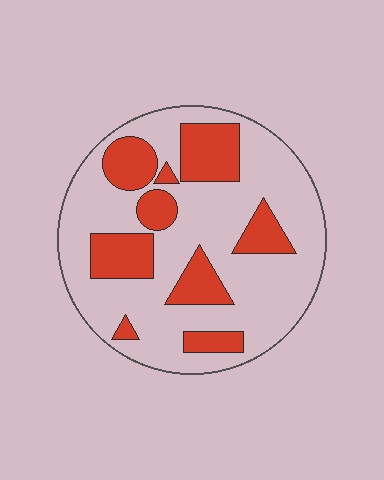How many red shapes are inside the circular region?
9.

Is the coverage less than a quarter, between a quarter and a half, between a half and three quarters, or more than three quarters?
Between a quarter and a half.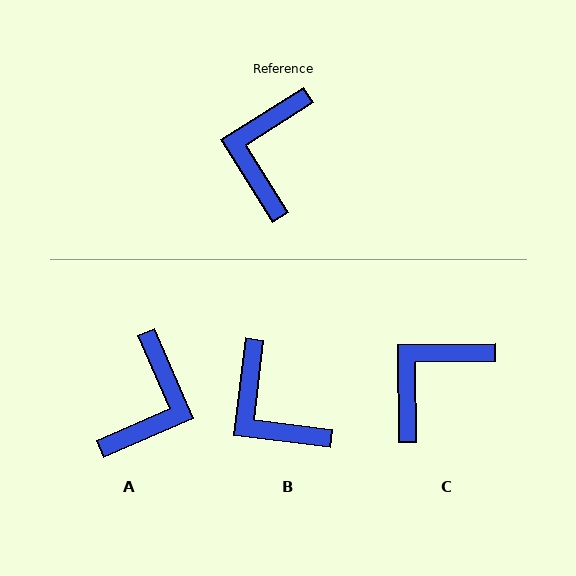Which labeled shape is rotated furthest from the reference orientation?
A, about 171 degrees away.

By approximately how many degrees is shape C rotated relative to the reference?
Approximately 32 degrees clockwise.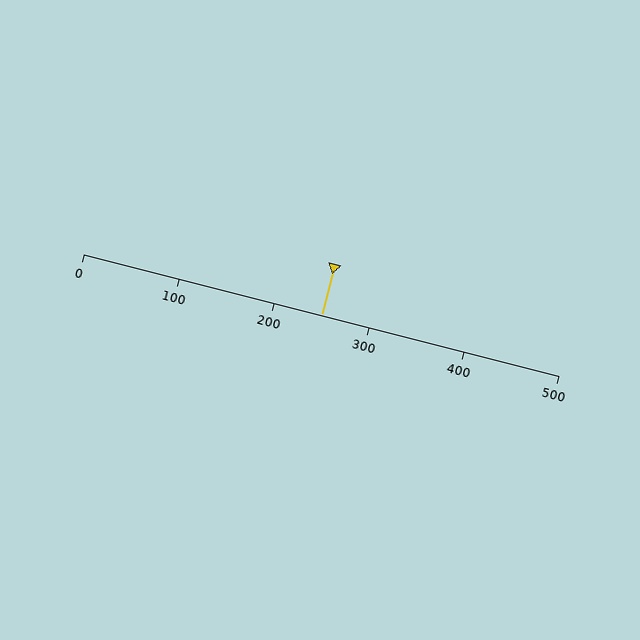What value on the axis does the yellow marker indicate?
The marker indicates approximately 250.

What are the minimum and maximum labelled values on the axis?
The axis runs from 0 to 500.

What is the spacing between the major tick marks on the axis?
The major ticks are spaced 100 apart.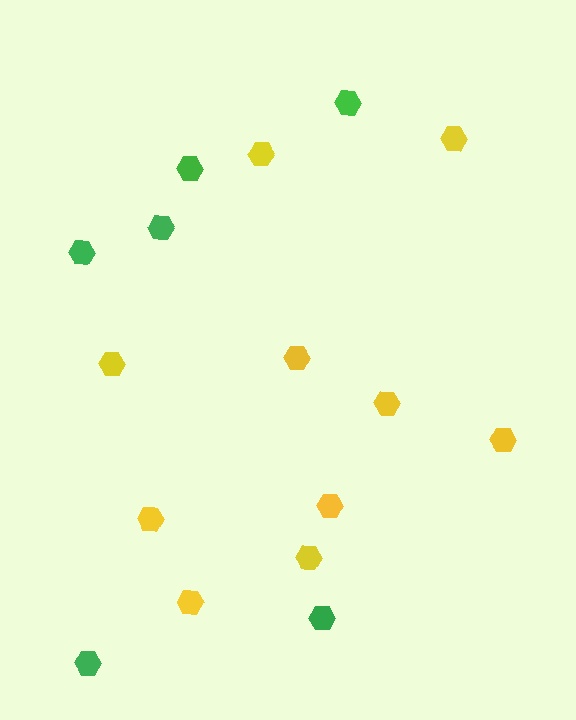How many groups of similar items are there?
There are 2 groups: one group of green hexagons (6) and one group of yellow hexagons (10).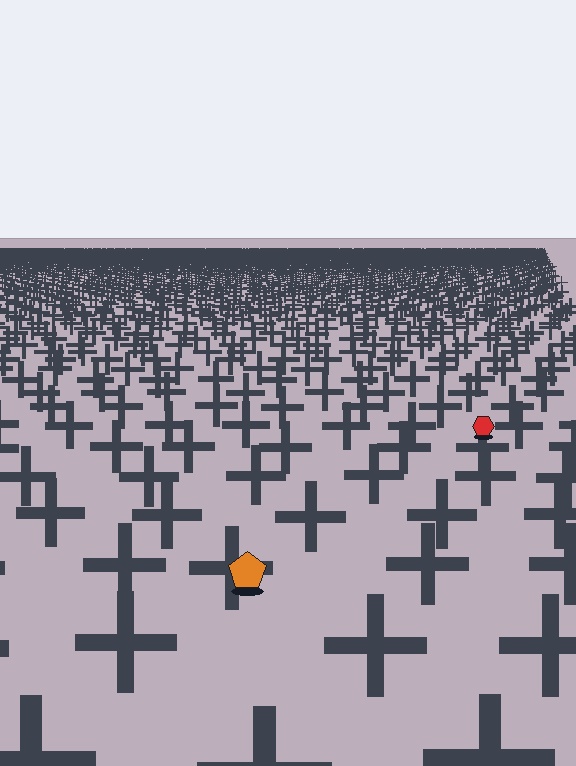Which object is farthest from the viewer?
The red hexagon is farthest from the viewer. It appears smaller and the ground texture around it is denser.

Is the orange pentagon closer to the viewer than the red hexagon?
Yes. The orange pentagon is closer — you can tell from the texture gradient: the ground texture is coarser near it.